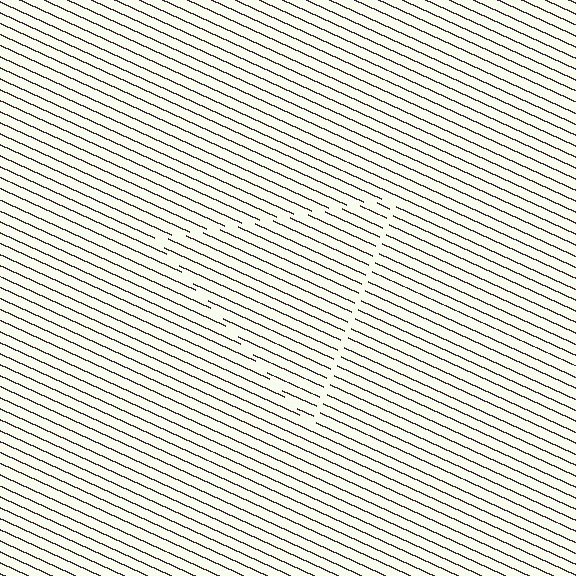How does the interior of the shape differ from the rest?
The interior of the shape contains the same grating, shifted by half a period — the contour is defined by the phase discontinuity where line-ends from the inner and outer gratings abut.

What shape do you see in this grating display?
An illusory triangle. The interior of the shape contains the same grating, shifted by half a period — the contour is defined by the phase discontinuity where line-ends from the inner and outer gratings abut.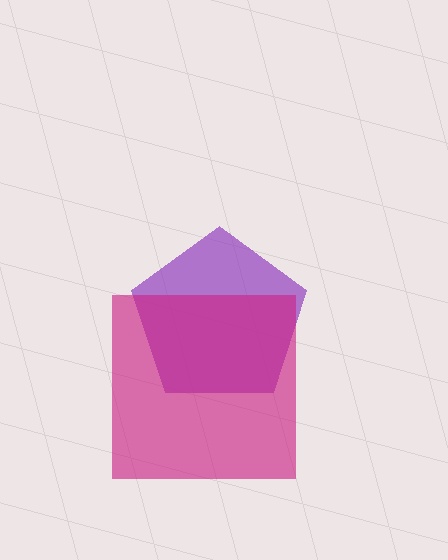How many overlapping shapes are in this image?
There are 2 overlapping shapes in the image.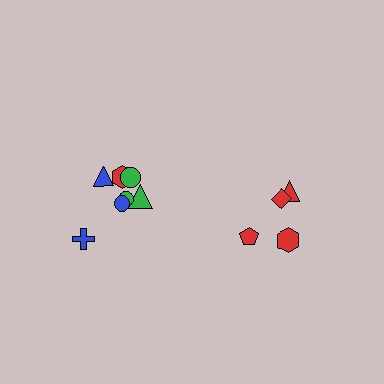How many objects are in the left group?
There are 7 objects.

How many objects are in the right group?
There are 4 objects.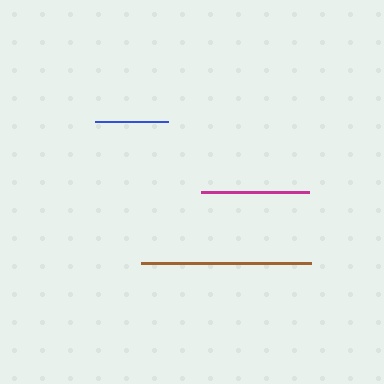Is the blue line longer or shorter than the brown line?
The brown line is longer than the blue line.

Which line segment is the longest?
The brown line is the longest at approximately 170 pixels.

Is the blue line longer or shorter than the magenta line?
The magenta line is longer than the blue line.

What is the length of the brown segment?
The brown segment is approximately 170 pixels long.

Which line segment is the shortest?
The blue line is the shortest at approximately 74 pixels.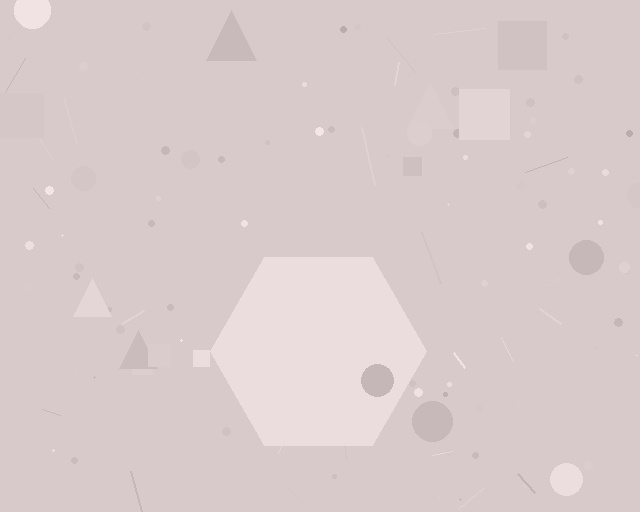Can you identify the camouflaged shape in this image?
The camouflaged shape is a hexagon.